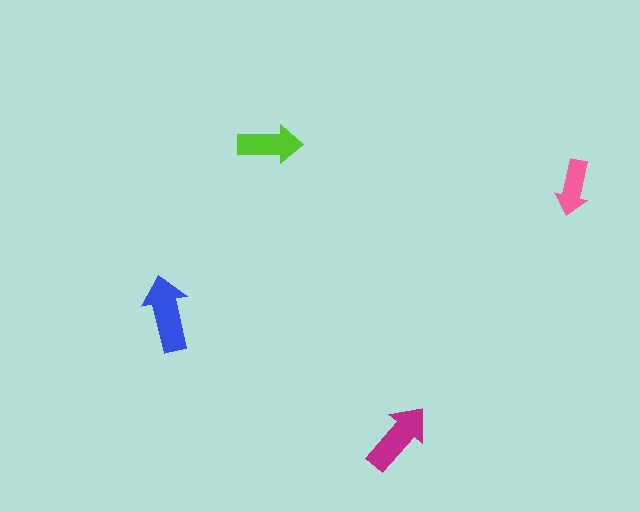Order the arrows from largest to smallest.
the blue one, the magenta one, the lime one, the pink one.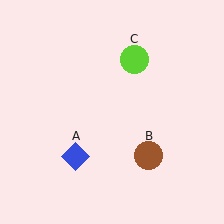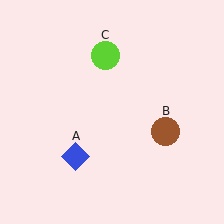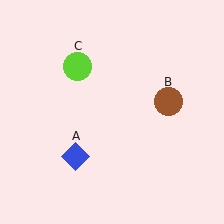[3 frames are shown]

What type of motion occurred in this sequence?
The brown circle (object B), lime circle (object C) rotated counterclockwise around the center of the scene.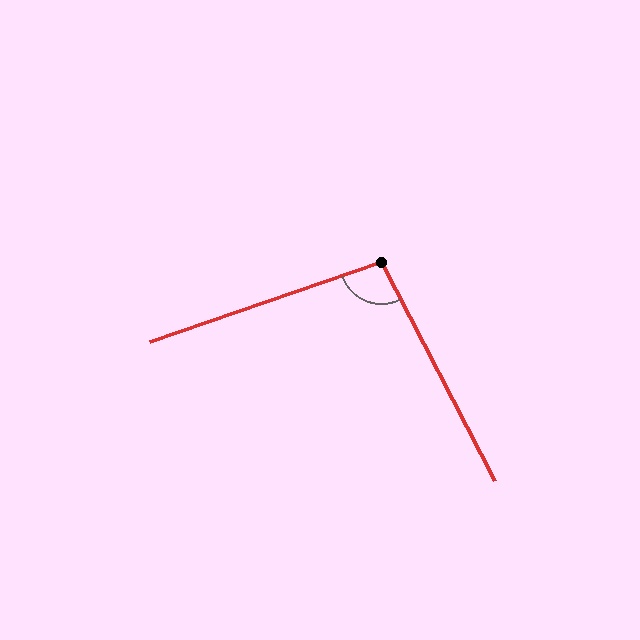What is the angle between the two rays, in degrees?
Approximately 98 degrees.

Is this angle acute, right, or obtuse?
It is obtuse.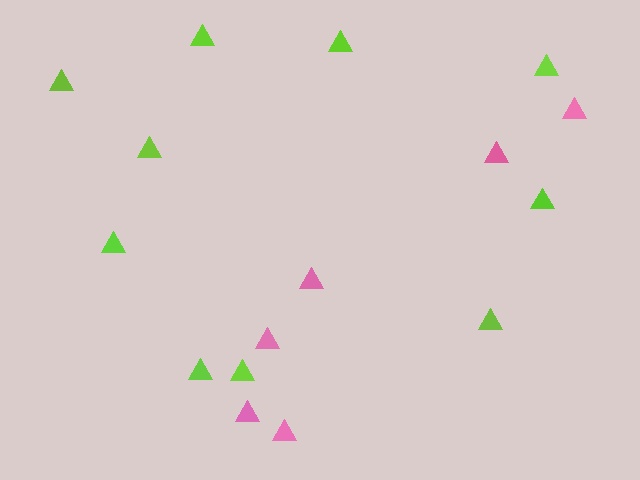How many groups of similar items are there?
There are 2 groups: one group of lime triangles (10) and one group of pink triangles (6).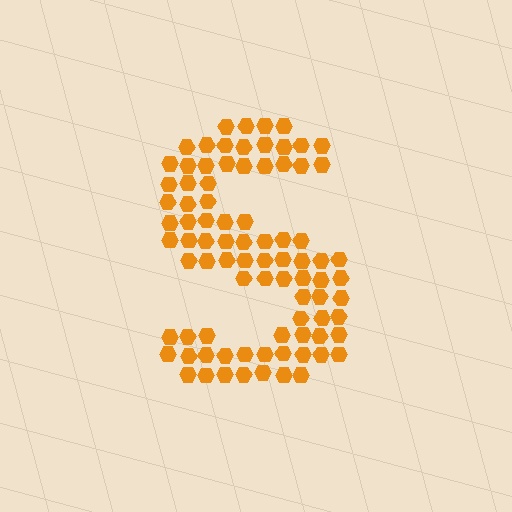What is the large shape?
The large shape is the letter S.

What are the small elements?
The small elements are hexagons.